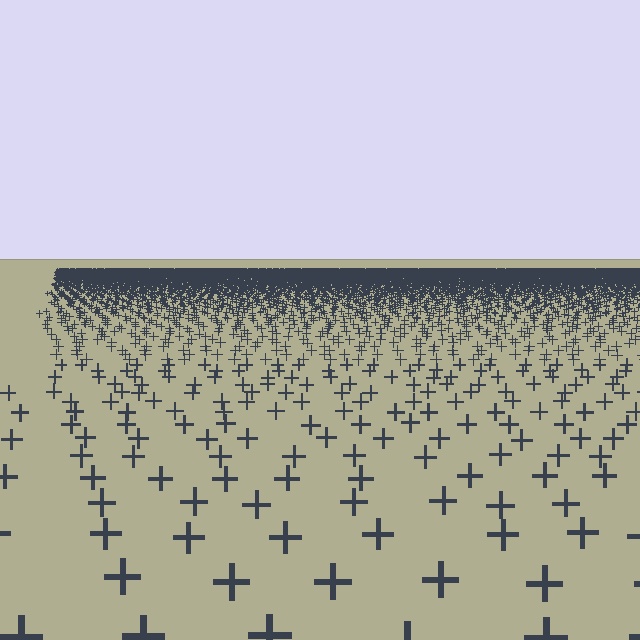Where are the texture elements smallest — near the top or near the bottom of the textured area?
Near the top.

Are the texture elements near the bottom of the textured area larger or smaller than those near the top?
Larger. Near the bottom, elements are closer to the viewer and appear at a bigger on-screen size.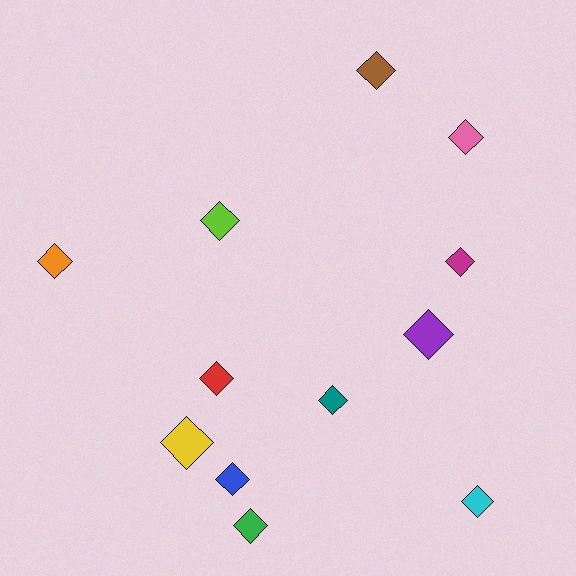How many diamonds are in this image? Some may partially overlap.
There are 12 diamonds.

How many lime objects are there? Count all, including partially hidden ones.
There is 1 lime object.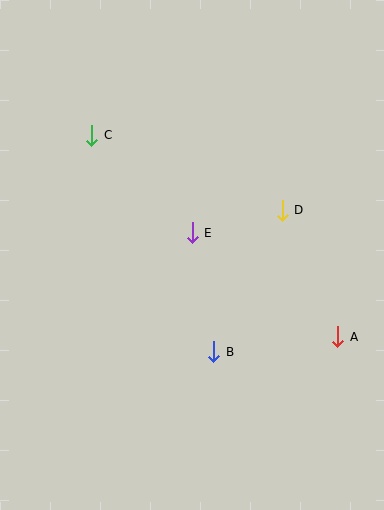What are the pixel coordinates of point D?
Point D is at (282, 210).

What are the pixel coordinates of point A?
Point A is at (338, 337).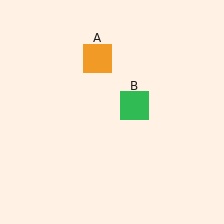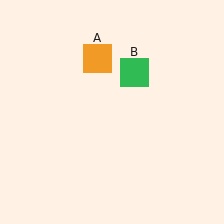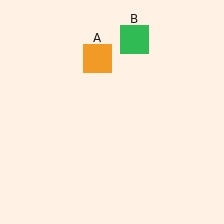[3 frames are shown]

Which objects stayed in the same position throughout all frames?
Orange square (object A) remained stationary.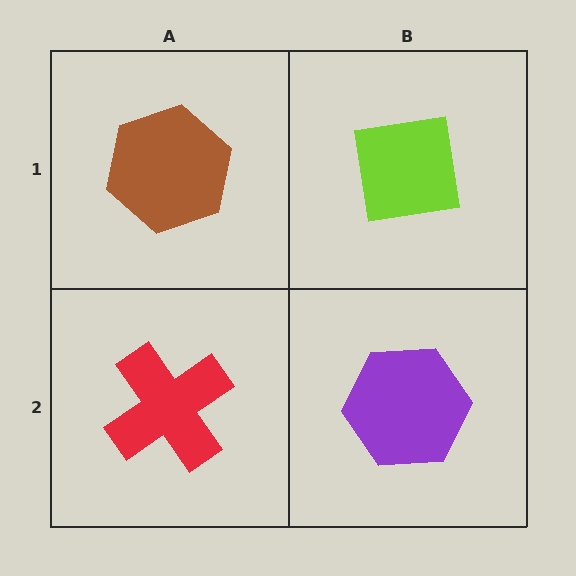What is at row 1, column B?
A lime square.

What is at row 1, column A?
A brown hexagon.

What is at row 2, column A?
A red cross.